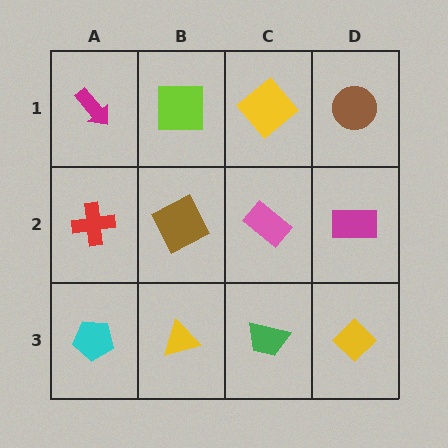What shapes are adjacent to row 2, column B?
A lime square (row 1, column B), a yellow triangle (row 3, column B), a red cross (row 2, column A), a pink rectangle (row 2, column C).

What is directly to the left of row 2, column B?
A red cross.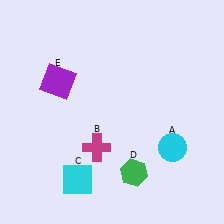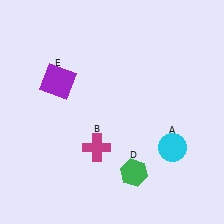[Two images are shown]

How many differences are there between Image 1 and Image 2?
There is 1 difference between the two images.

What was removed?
The cyan square (C) was removed in Image 2.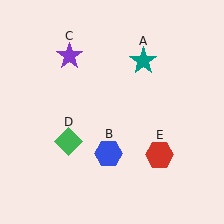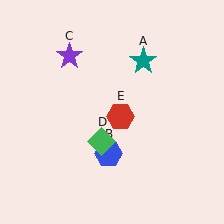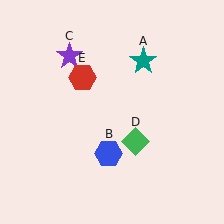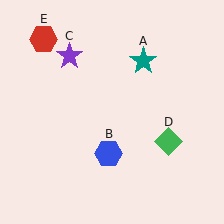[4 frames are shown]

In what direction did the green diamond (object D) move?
The green diamond (object D) moved right.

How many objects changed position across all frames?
2 objects changed position: green diamond (object D), red hexagon (object E).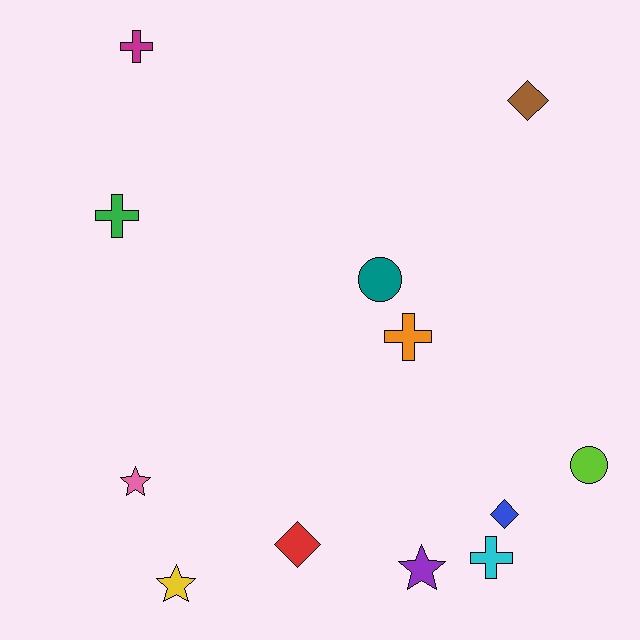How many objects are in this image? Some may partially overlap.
There are 12 objects.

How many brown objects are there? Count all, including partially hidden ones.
There is 1 brown object.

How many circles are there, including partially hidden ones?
There are 2 circles.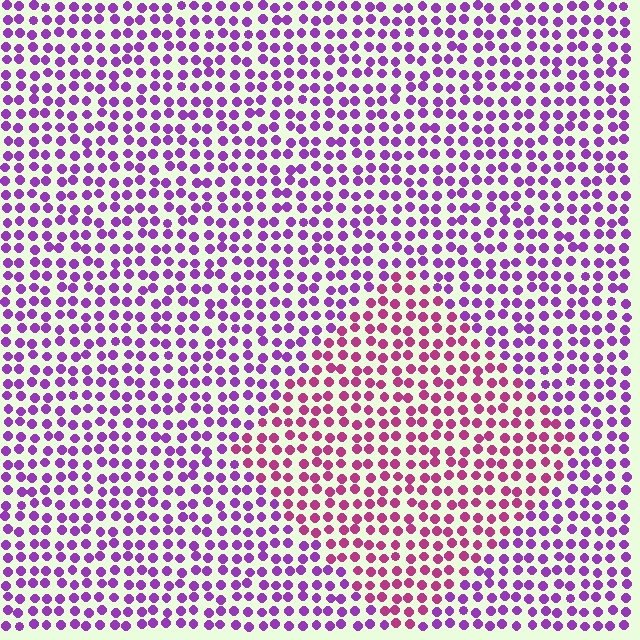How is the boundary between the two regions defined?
The boundary is defined purely by a slight shift in hue (about 39 degrees). Spacing, size, and orientation are identical on both sides.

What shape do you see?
I see a diamond.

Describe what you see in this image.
The image is filled with small purple elements in a uniform arrangement. A diamond-shaped region is visible where the elements are tinted to a slightly different hue, forming a subtle color boundary.